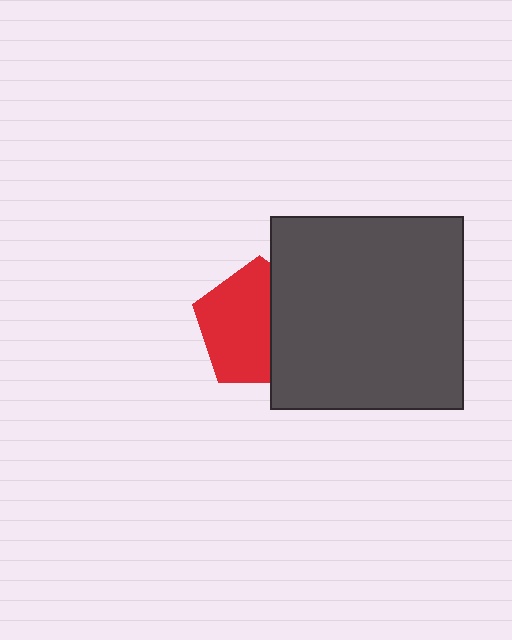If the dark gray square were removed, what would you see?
You would see the complete red pentagon.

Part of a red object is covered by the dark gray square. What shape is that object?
It is a pentagon.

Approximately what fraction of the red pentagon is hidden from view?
Roughly 40% of the red pentagon is hidden behind the dark gray square.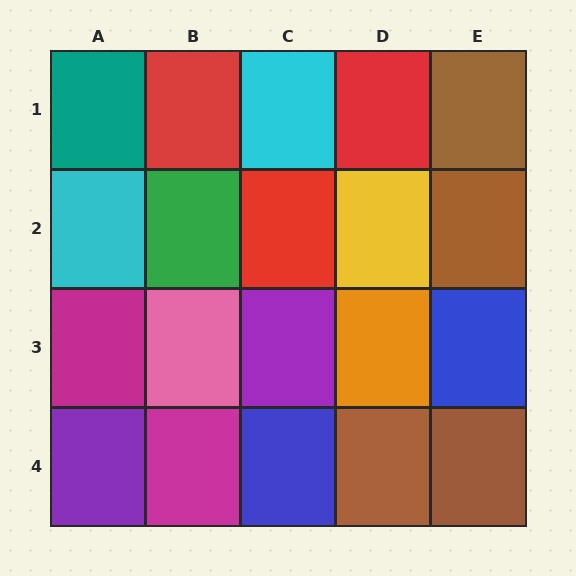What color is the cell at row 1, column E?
Brown.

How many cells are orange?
1 cell is orange.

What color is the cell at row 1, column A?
Teal.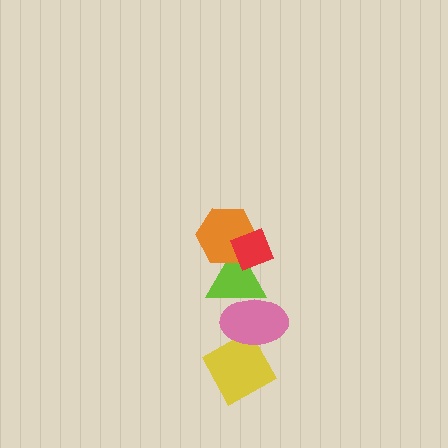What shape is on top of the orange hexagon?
The red diamond is on top of the orange hexagon.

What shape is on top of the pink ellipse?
The lime triangle is on top of the pink ellipse.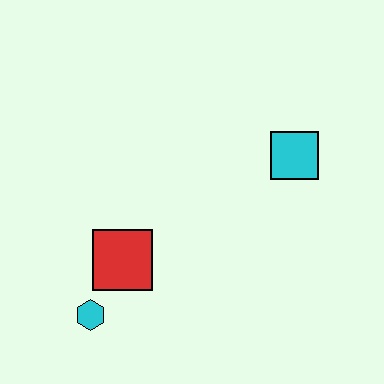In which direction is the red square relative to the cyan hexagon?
The red square is above the cyan hexagon.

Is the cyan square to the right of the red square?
Yes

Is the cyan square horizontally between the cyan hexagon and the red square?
No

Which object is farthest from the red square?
The cyan square is farthest from the red square.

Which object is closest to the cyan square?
The red square is closest to the cyan square.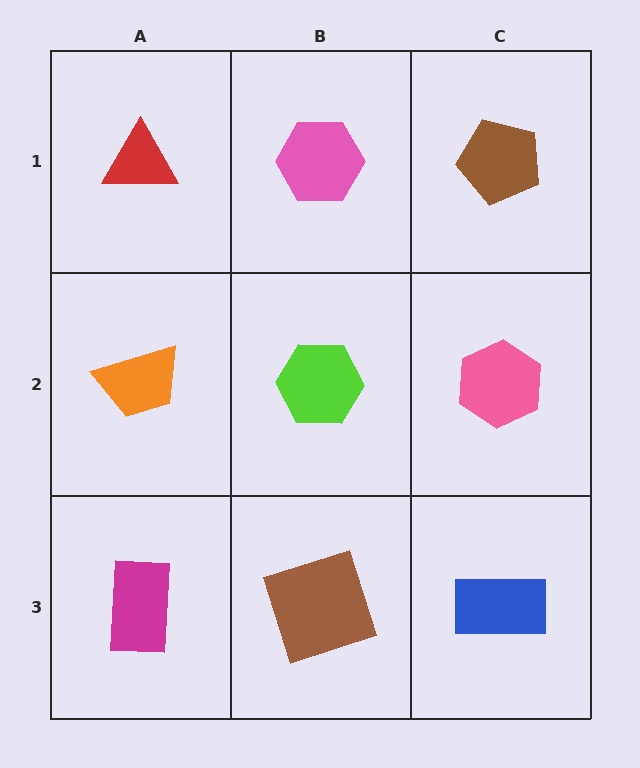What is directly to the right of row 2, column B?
A pink hexagon.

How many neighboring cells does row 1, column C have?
2.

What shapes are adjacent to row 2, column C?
A brown pentagon (row 1, column C), a blue rectangle (row 3, column C), a lime hexagon (row 2, column B).